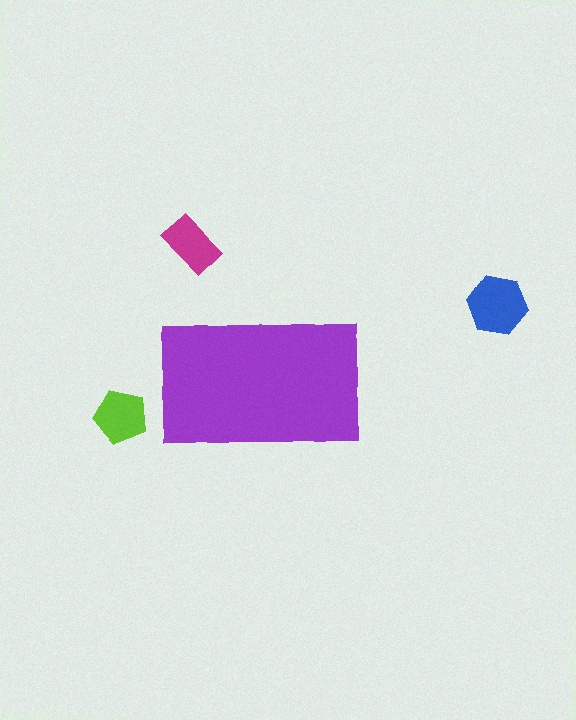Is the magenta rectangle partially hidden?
No, the magenta rectangle is fully visible.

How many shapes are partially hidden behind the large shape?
0 shapes are partially hidden.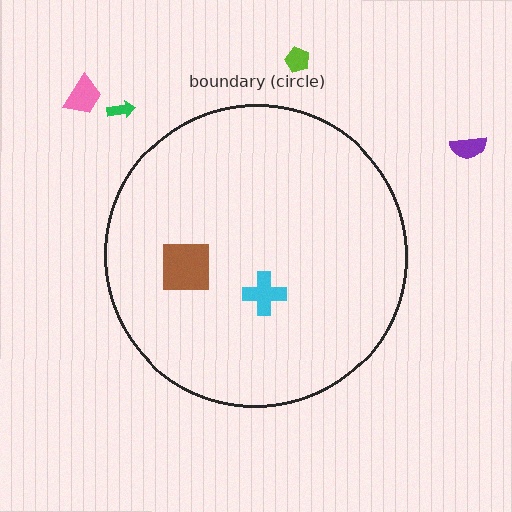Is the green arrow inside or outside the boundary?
Outside.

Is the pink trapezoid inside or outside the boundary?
Outside.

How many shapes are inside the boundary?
2 inside, 4 outside.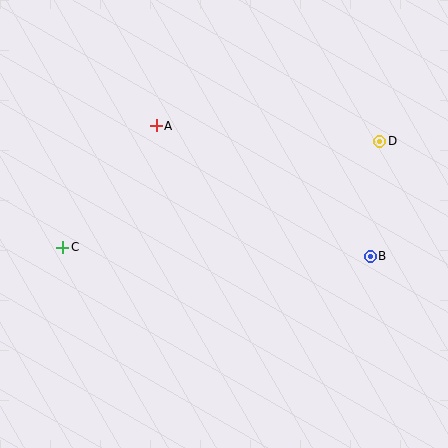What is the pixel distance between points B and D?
The distance between B and D is 115 pixels.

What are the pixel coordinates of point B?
Point B is at (370, 256).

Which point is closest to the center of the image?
Point A at (156, 126) is closest to the center.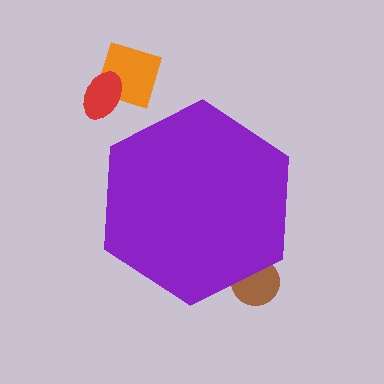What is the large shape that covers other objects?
A purple hexagon.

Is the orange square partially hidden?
No, the orange square is fully visible.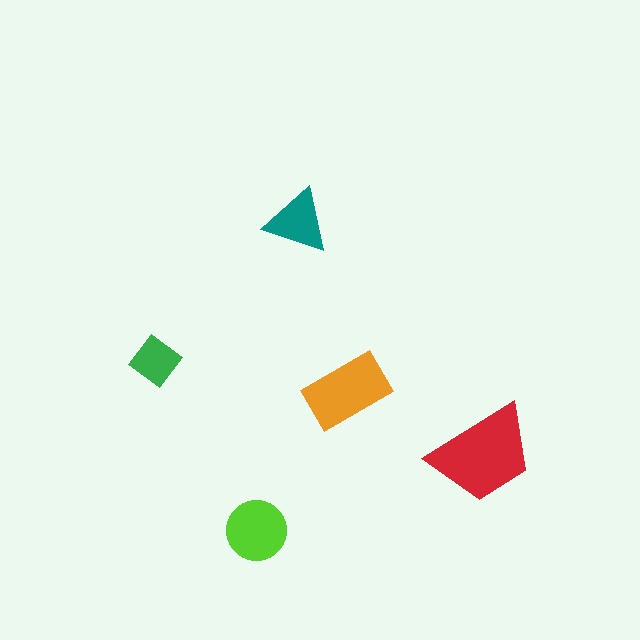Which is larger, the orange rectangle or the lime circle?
The orange rectangle.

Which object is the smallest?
The green diamond.